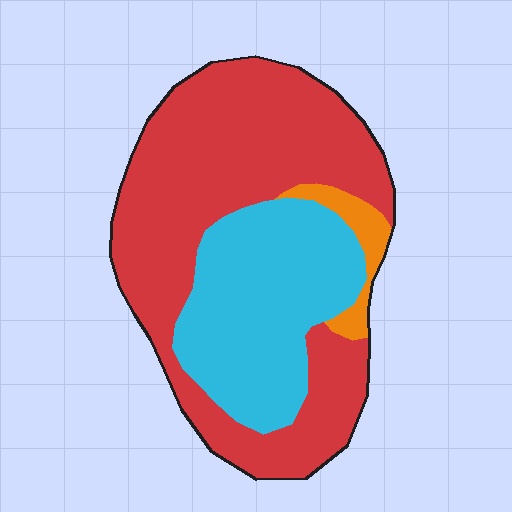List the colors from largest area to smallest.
From largest to smallest: red, cyan, orange.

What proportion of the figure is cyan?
Cyan covers about 35% of the figure.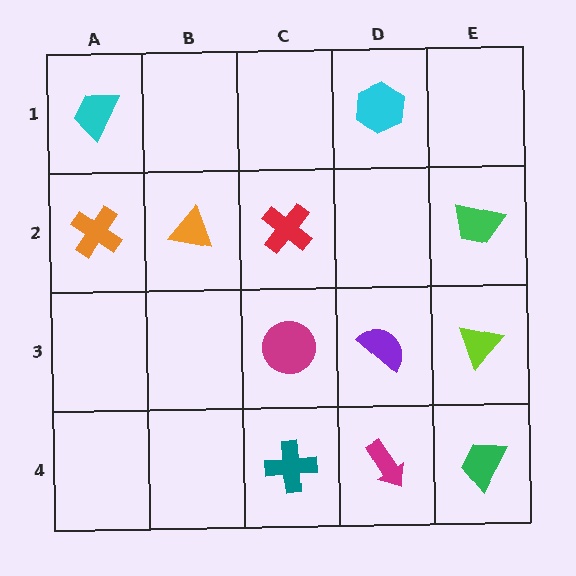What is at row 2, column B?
An orange triangle.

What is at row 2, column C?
A red cross.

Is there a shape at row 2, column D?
No, that cell is empty.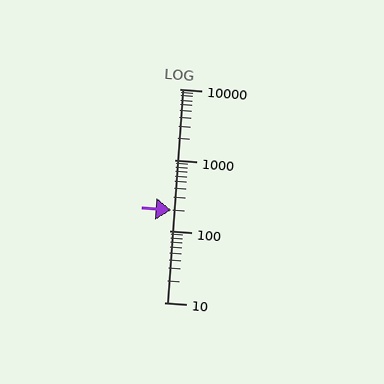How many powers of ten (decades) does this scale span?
The scale spans 3 decades, from 10 to 10000.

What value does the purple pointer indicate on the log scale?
The pointer indicates approximately 200.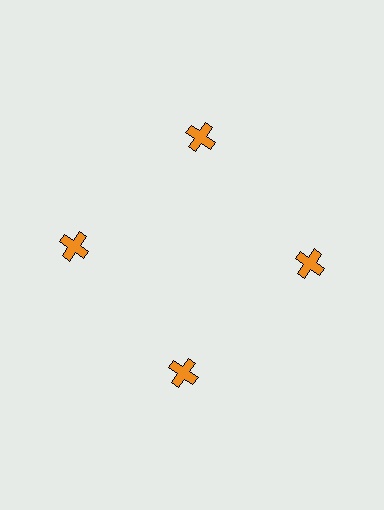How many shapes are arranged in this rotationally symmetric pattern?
There are 4 shapes, arranged in 4 groups of 1.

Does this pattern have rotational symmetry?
Yes, this pattern has 4-fold rotational symmetry. It looks the same after rotating 90 degrees around the center.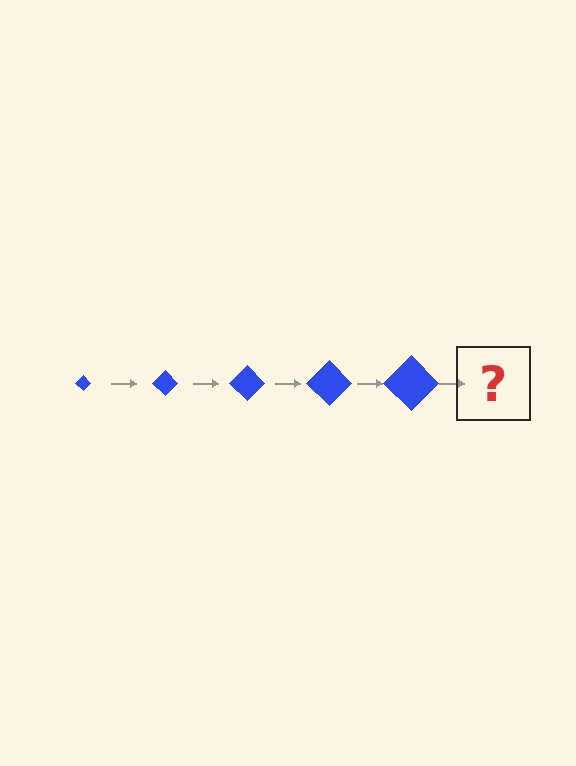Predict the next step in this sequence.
The next step is a blue diamond, larger than the previous one.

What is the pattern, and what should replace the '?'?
The pattern is that the diamond gets progressively larger each step. The '?' should be a blue diamond, larger than the previous one.